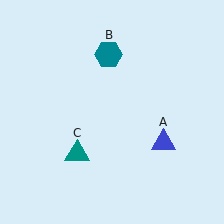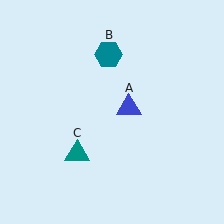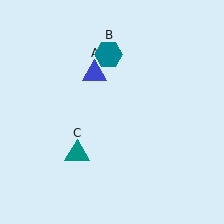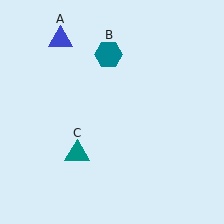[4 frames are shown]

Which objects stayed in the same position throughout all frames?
Teal hexagon (object B) and teal triangle (object C) remained stationary.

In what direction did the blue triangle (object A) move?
The blue triangle (object A) moved up and to the left.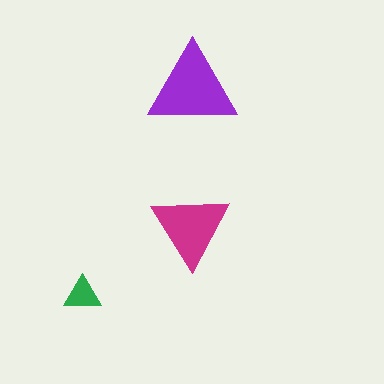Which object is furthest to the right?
The purple triangle is rightmost.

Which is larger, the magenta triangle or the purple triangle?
The purple one.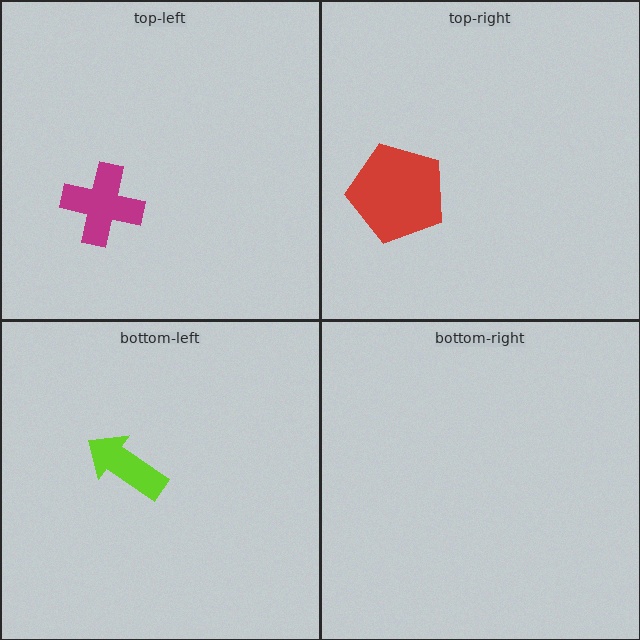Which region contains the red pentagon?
The top-right region.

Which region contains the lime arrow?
The bottom-left region.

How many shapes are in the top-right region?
1.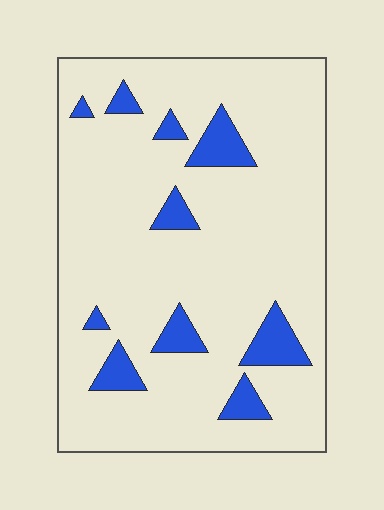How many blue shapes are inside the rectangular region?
10.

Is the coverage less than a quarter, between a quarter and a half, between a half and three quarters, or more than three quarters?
Less than a quarter.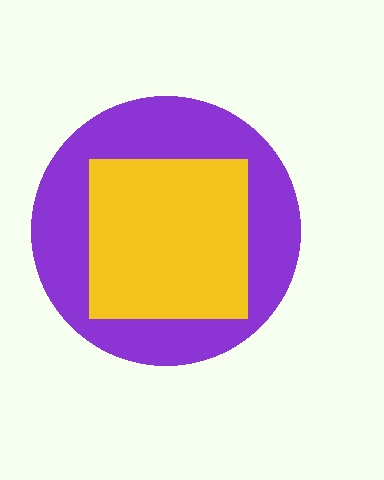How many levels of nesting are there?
2.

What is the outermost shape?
The purple circle.